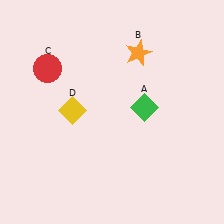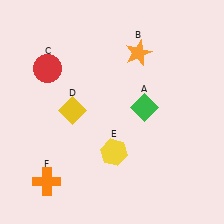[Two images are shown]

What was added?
A yellow hexagon (E), an orange cross (F) were added in Image 2.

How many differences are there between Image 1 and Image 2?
There are 2 differences between the two images.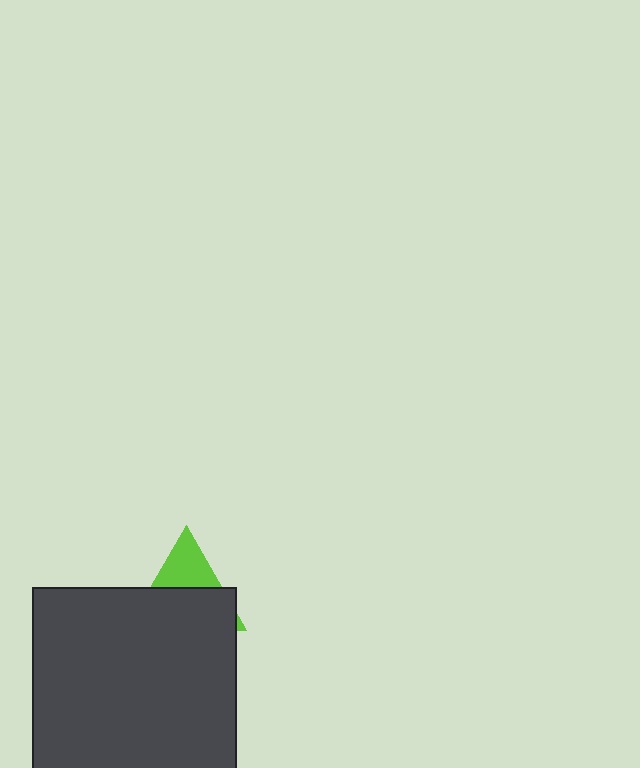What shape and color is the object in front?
The object in front is a dark gray square.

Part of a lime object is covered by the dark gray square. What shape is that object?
It is a triangle.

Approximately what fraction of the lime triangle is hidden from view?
Roughly 64% of the lime triangle is hidden behind the dark gray square.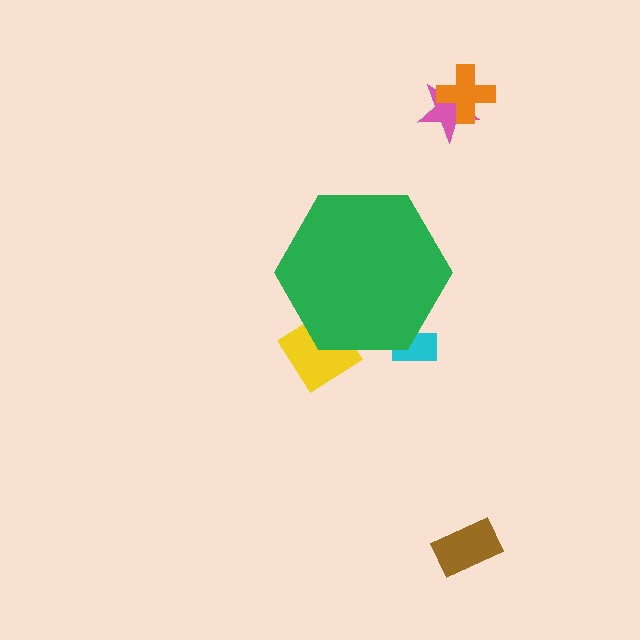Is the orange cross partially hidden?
No, the orange cross is fully visible.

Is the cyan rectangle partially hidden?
Yes, the cyan rectangle is partially hidden behind the green hexagon.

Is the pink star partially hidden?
No, the pink star is fully visible.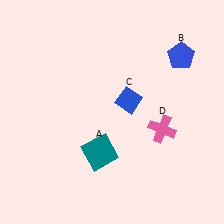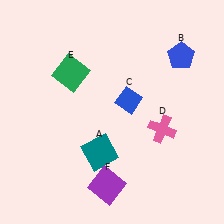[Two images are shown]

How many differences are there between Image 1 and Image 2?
There are 2 differences between the two images.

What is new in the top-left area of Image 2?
A green square (E) was added in the top-left area of Image 2.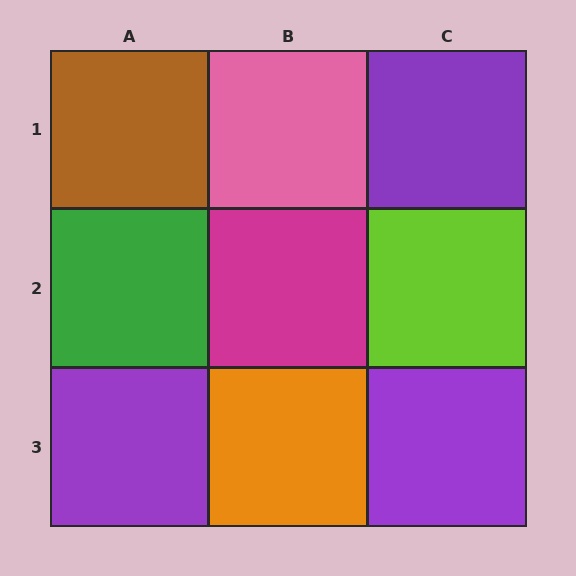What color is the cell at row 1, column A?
Brown.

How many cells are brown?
1 cell is brown.